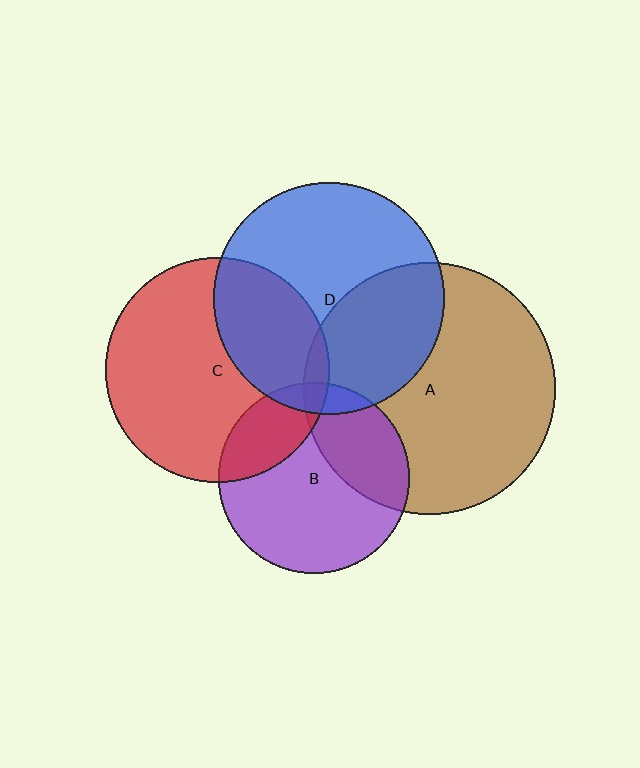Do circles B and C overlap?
Yes.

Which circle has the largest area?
Circle A (brown).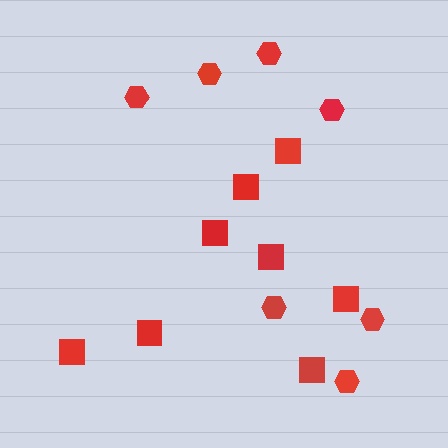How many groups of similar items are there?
There are 2 groups: one group of squares (8) and one group of hexagons (7).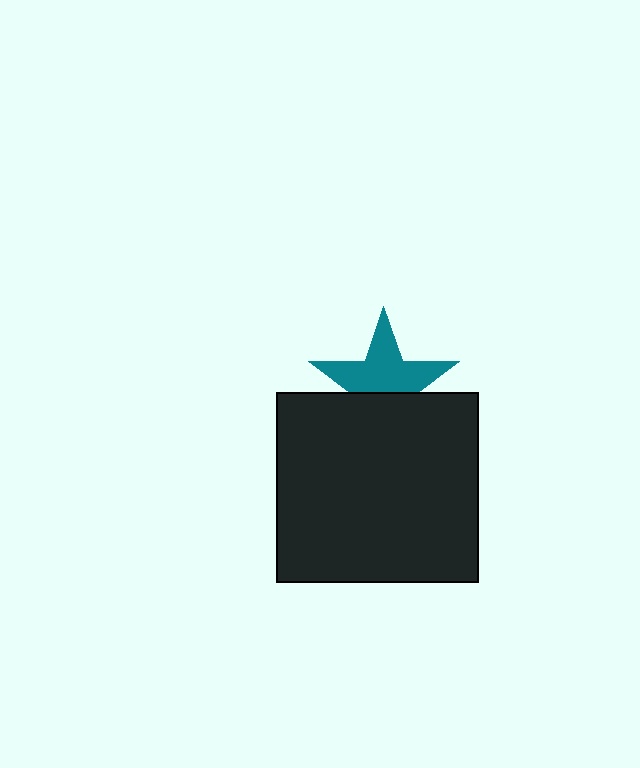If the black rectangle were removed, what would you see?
You would see the complete teal star.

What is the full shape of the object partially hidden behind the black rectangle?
The partially hidden object is a teal star.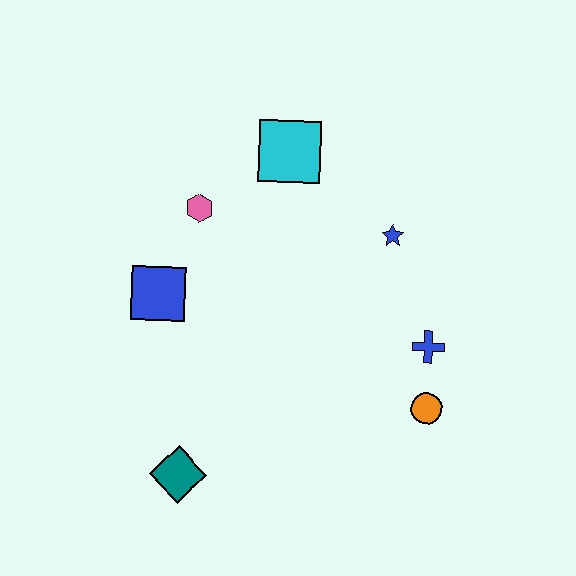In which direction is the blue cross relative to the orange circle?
The blue cross is above the orange circle.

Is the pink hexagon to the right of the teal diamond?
Yes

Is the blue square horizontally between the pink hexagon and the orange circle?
No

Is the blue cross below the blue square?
Yes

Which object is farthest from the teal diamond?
The cyan square is farthest from the teal diamond.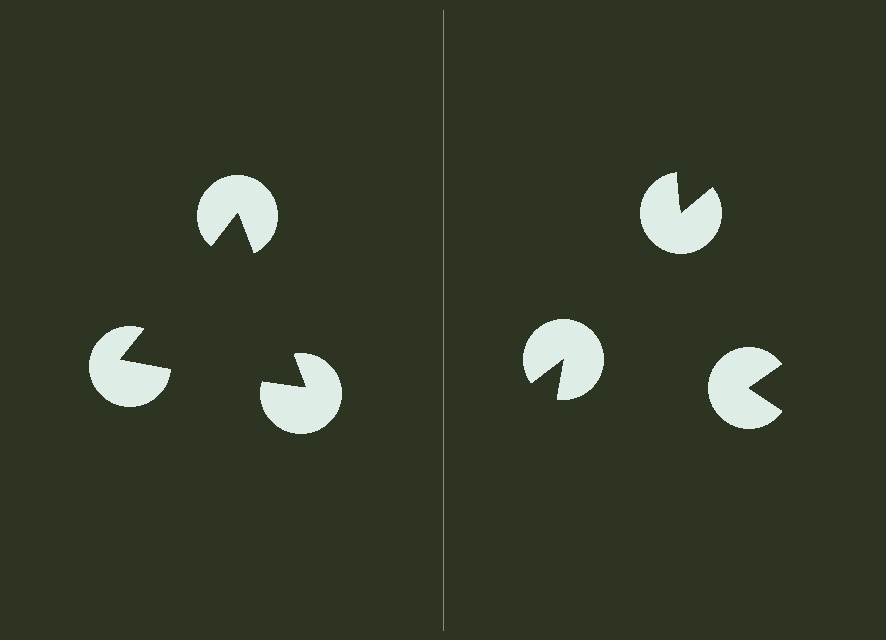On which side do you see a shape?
An illusory triangle appears on the left side. On the right side the wedge cuts are rotated, so no coherent shape forms.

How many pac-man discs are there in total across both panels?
6 — 3 on each side.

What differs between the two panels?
The pac-man discs are positioned identically on both sides; only the wedge orientations differ. On the left they align to a triangle; on the right they are misaligned.